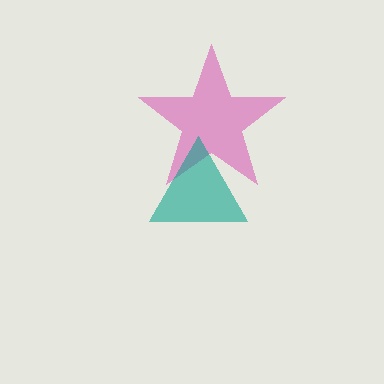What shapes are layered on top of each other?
The layered shapes are: a magenta star, a teal triangle.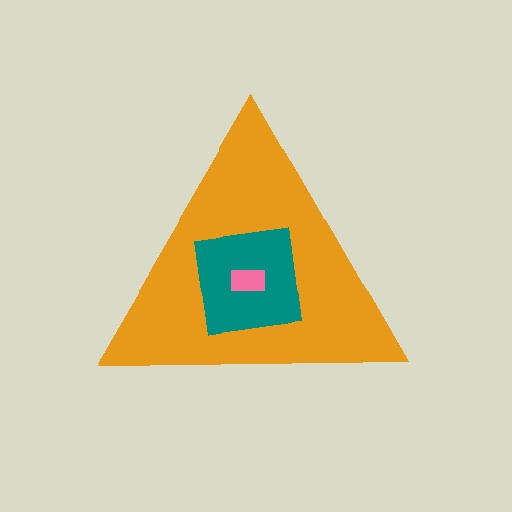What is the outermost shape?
The orange triangle.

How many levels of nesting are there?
3.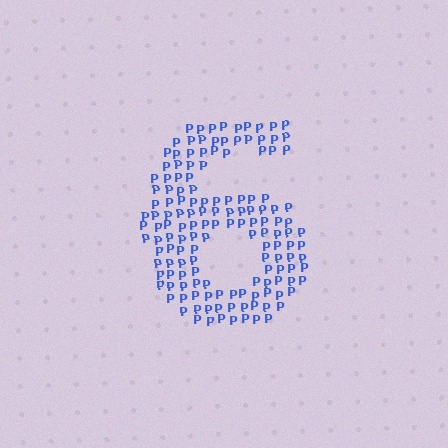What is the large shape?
The large shape is the digit 6.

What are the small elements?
The small elements are letter P's.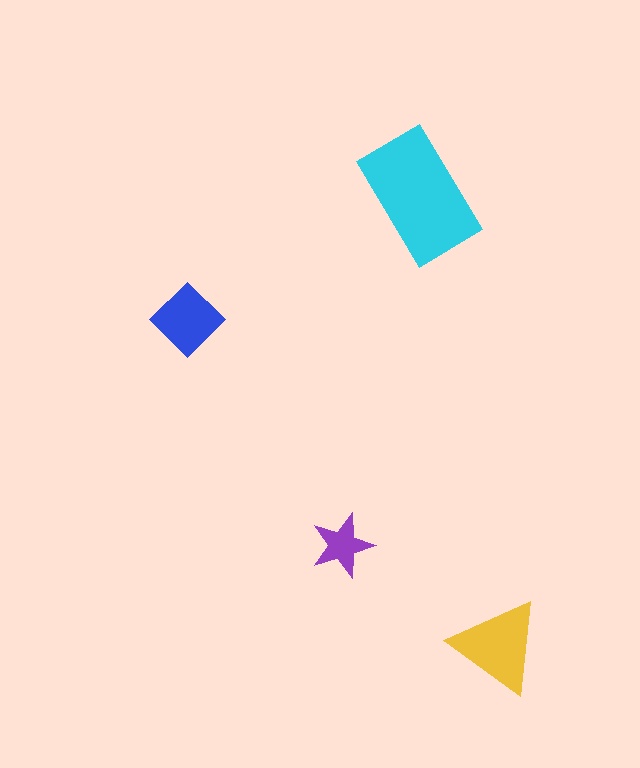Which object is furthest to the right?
The yellow triangle is rightmost.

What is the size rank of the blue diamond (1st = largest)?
3rd.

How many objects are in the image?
There are 4 objects in the image.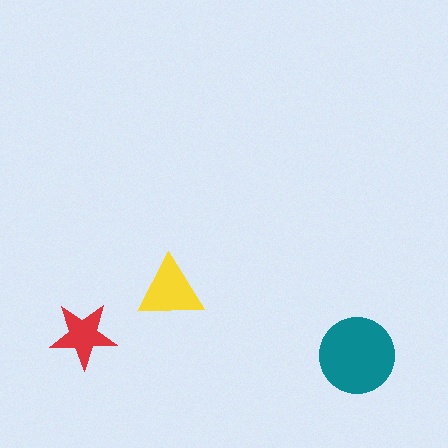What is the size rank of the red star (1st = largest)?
3rd.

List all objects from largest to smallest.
The teal circle, the yellow triangle, the red star.